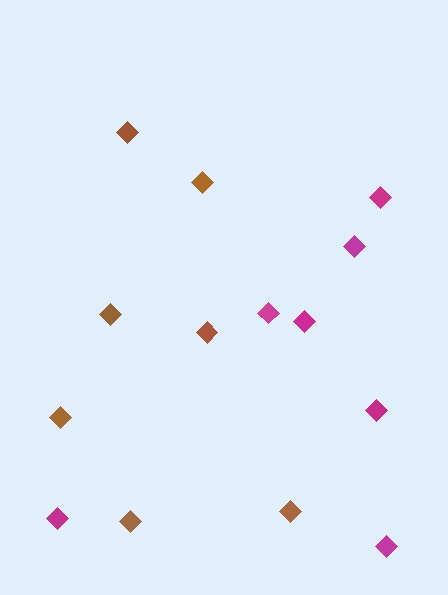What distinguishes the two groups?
There are 2 groups: one group of magenta diamonds (7) and one group of brown diamonds (7).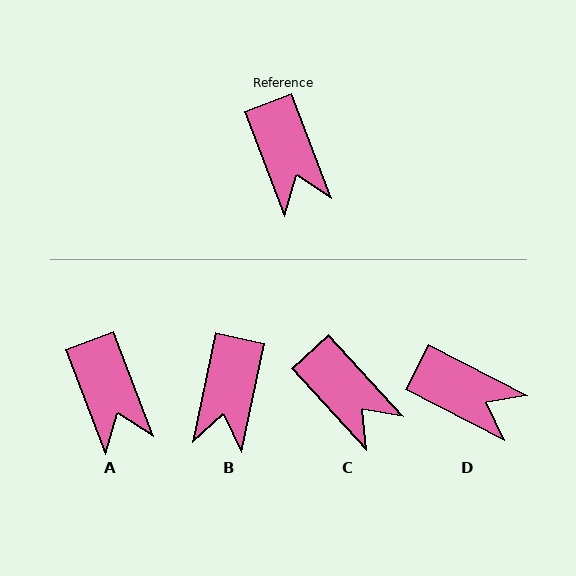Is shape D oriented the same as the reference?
No, it is off by about 42 degrees.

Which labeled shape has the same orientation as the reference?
A.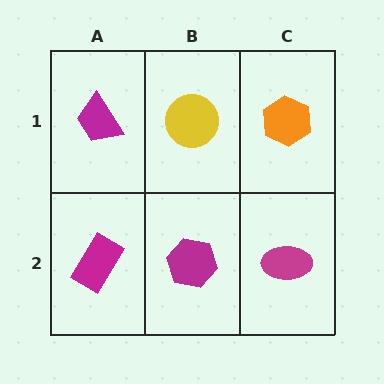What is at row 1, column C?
An orange hexagon.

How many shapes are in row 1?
3 shapes.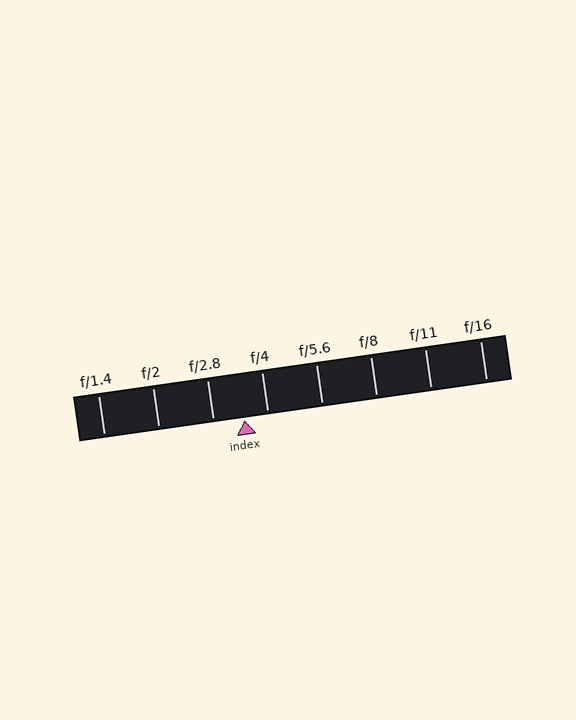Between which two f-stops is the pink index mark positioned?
The index mark is between f/2.8 and f/4.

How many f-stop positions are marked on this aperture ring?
There are 8 f-stop positions marked.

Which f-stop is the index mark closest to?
The index mark is closest to f/4.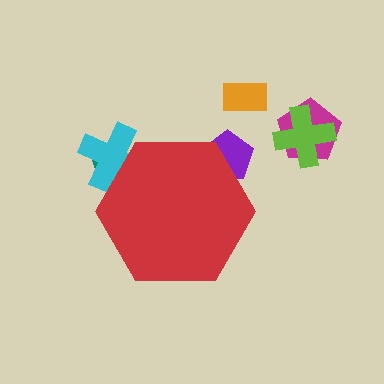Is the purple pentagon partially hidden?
Yes, the purple pentagon is partially hidden behind the red hexagon.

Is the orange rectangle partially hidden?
No, the orange rectangle is fully visible.